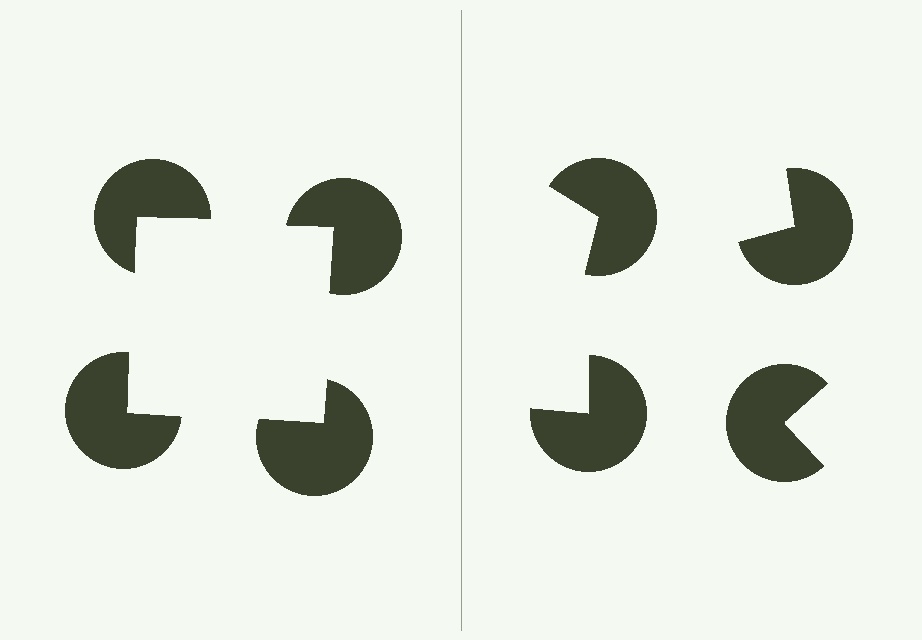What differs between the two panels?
The pac-man discs are positioned identically on both sides; only the wedge orientations differ. On the left they align to a square; on the right they are misaligned.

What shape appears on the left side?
An illusory square.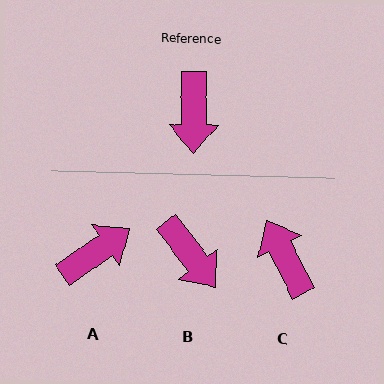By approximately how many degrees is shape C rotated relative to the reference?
Approximately 153 degrees clockwise.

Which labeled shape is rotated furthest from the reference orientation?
C, about 153 degrees away.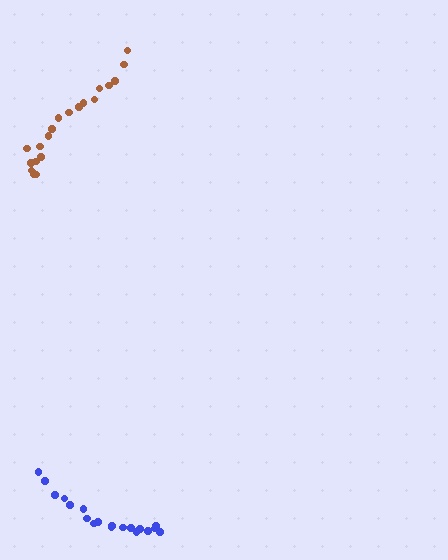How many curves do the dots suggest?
There are 2 distinct paths.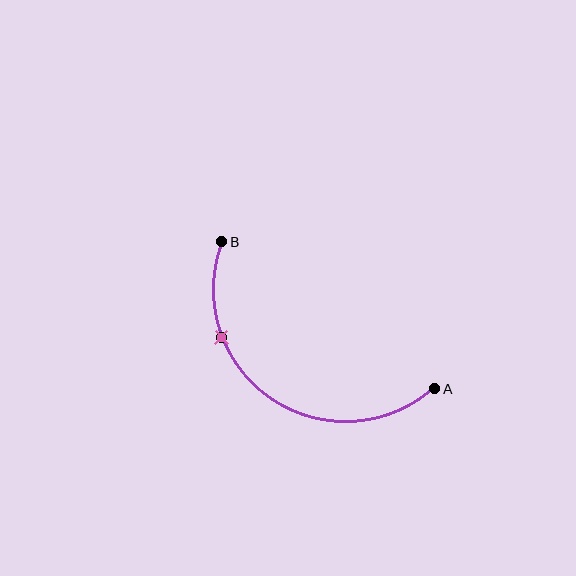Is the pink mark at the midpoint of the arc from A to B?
No. The pink mark lies on the arc but is closer to endpoint B. The arc midpoint would be at the point on the curve equidistant along the arc from both A and B.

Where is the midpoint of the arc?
The arc midpoint is the point on the curve farthest from the straight line joining A and B. It sits below and to the left of that line.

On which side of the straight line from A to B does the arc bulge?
The arc bulges below and to the left of the straight line connecting A and B.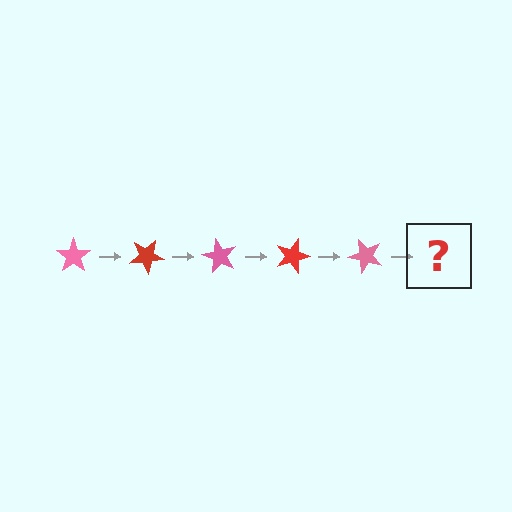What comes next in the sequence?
The next element should be a red star, rotated 150 degrees from the start.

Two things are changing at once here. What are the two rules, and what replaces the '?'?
The two rules are that it rotates 30 degrees each step and the color cycles through pink and red. The '?' should be a red star, rotated 150 degrees from the start.